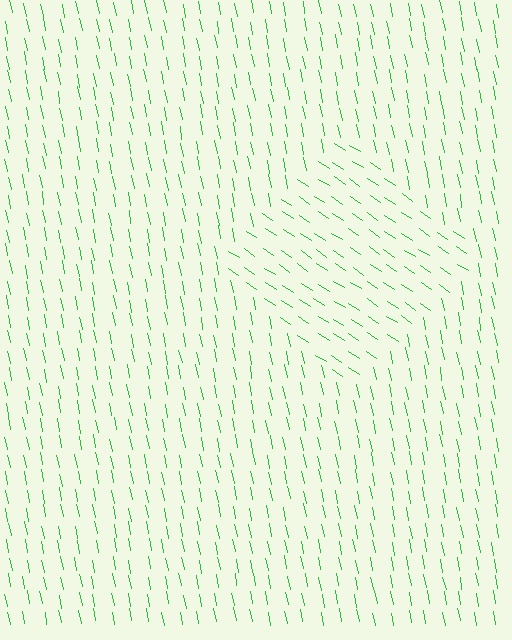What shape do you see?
I see a diamond.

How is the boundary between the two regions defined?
The boundary is defined purely by a change in line orientation (approximately 45 degrees difference). All lines are the same color and thickness.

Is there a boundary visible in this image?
Yes, there is a texture boundary formed by a change in line orientation.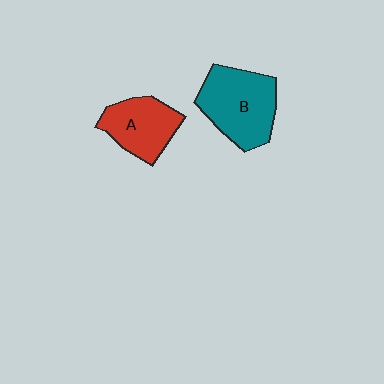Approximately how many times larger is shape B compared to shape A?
Approximately 1.3 times.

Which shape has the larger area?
Shape B (teal).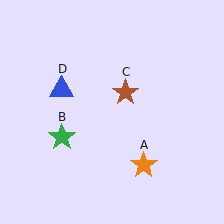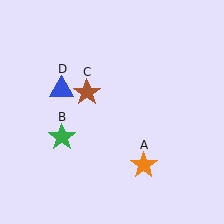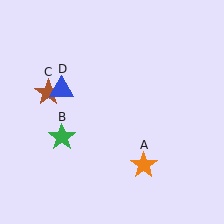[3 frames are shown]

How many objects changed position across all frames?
1 object changed position: brown star (object C).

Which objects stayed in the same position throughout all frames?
Orange star (object A) and green star (object B) and blue triangle (object D) remained stationary.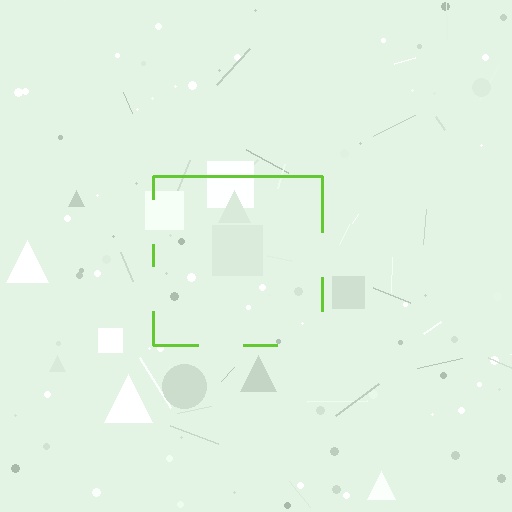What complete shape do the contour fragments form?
The contour fragments form a square.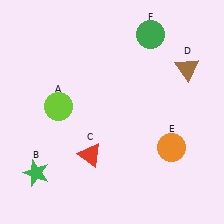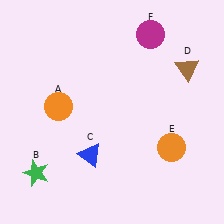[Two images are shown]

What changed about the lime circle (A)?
In Image 1, A is lime. In Image 2, it changed to orange.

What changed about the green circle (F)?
In Image 1, F is green. In Image 2, it changed to magenta.